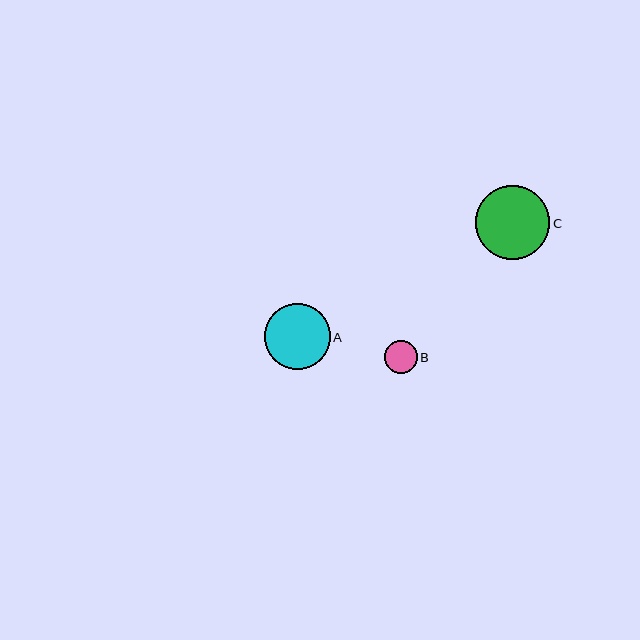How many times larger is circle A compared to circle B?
Circle A is approximately 2.0 times the size of circle B.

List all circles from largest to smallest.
From largest to smallest: C, A, B.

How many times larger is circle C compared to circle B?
Circle C is approximately 2.3 times the size of circle B.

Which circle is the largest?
Circle C is the largest with a size of approximately 74 pixels.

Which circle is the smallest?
Circle B is the smallest with a size of approximately 32 pixels.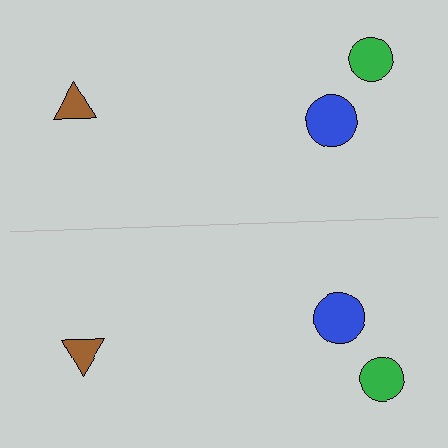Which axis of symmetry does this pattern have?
The pattern has a horizontal axis of symmetry running through the center of the image.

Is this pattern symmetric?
Yes, this pattern has bilateral (reflection) symmetry.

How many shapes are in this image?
There are 6 shapes in this image.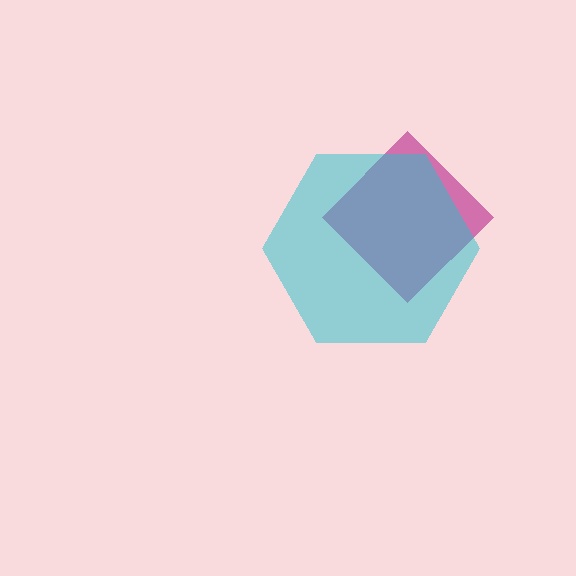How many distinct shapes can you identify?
There are 2 distinct shapes: a magenta diamond, a cyan hexagon.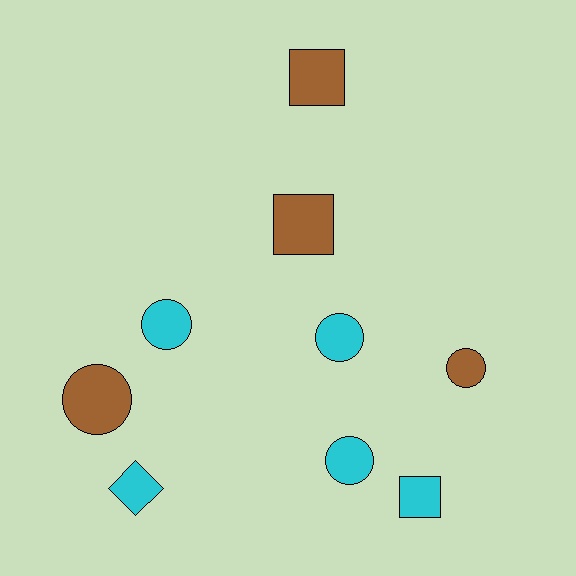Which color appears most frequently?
Cyan, with 5 objects.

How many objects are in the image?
There are 9 objects.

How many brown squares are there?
There are 2 brown squares.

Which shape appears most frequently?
Circle, with 5 objects.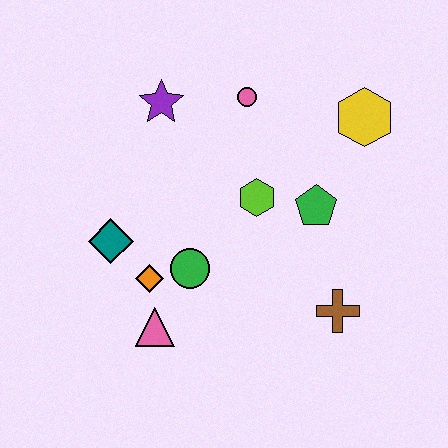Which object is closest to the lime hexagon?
The green pentagon is closest to the lime hexagon.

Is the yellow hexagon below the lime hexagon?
No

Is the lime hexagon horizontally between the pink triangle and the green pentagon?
Yes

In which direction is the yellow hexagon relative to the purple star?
The yellow hexagon is to the right of the purple star.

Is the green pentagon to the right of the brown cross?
No